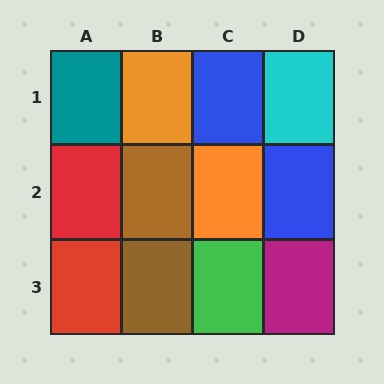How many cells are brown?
2 cells are brown.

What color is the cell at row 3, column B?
Brown.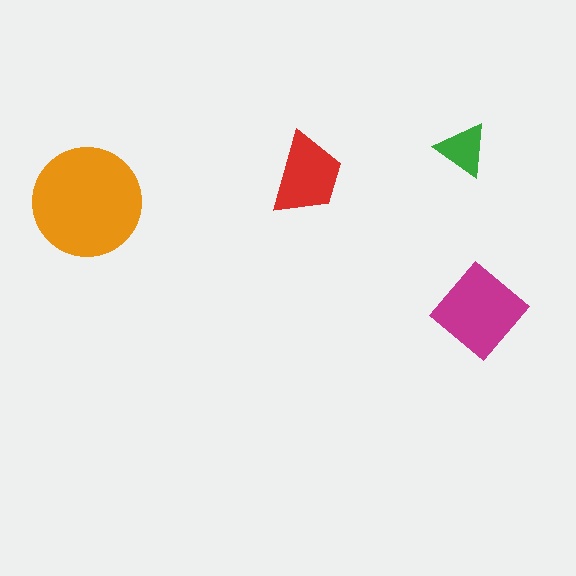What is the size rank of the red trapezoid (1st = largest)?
3rd.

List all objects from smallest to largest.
The green triangle, the red trapezoid, the magenta diamond, the orange circle.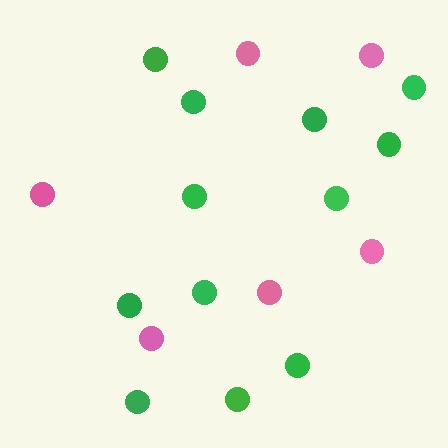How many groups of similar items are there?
There are 2 groups: one group of green circles (12) and one group of pink circles (6).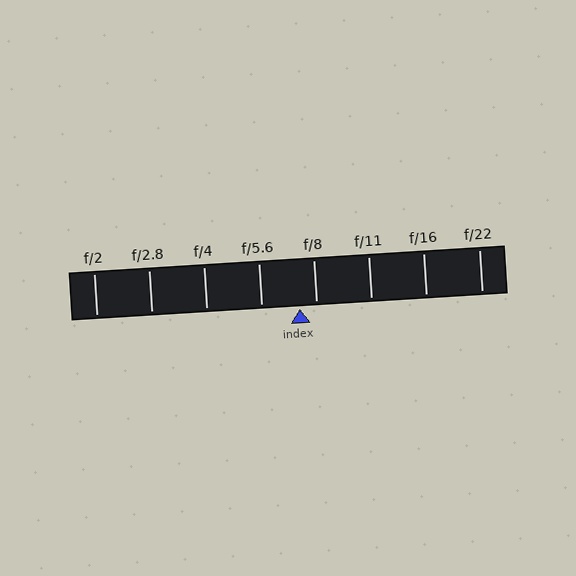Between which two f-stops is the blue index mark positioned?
The index mark is between f/5.6 and f/8.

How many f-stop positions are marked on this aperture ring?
There are 8 f-stop positions marked.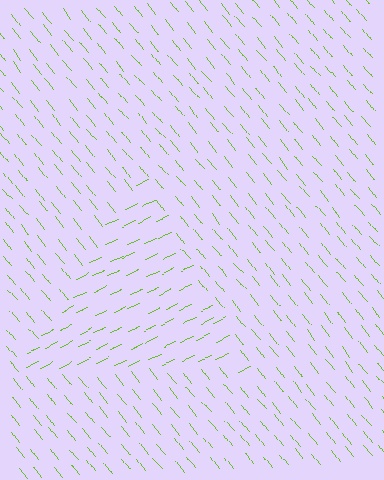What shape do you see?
I see a triangle.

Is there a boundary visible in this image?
Yes, there is a texture boundary formed by a change in line orientation.